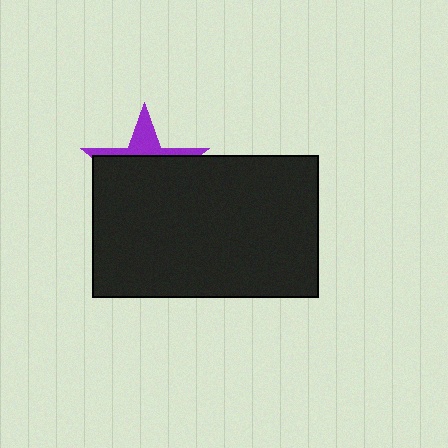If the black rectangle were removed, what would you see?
You would see the complete purple star.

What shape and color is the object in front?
The object in front is a black rectangle.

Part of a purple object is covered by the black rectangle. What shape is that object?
It is a star.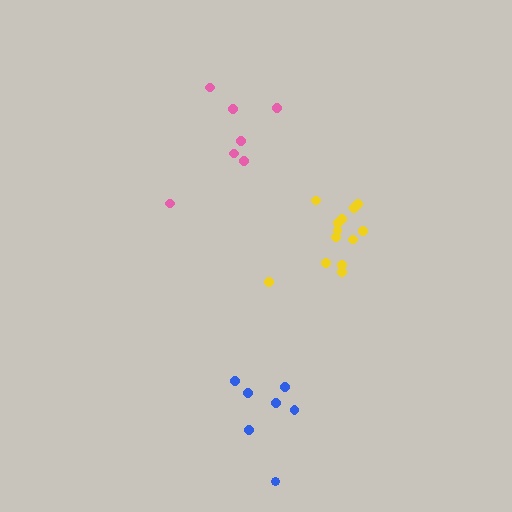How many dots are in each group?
Group 1: 13 dots, Group 2: 7 dots, Group 3: 7 dots (27 total).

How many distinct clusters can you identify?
There are 3 distinct clusters.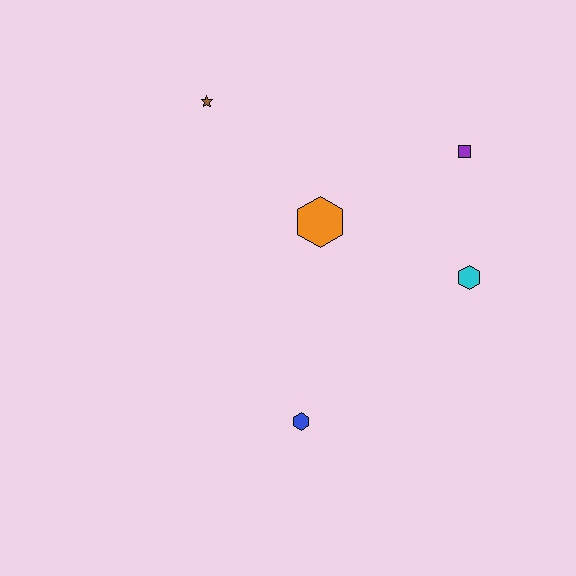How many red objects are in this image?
There are no red objects.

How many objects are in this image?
There are 5 objects.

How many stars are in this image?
There is 1 star.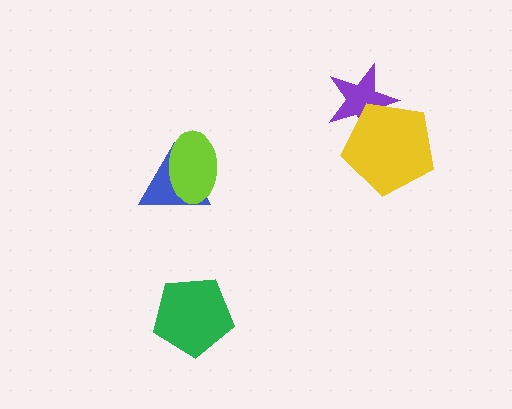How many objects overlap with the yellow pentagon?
1 object overlaps with the yellow pentagon.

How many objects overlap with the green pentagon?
0 objects overlap with the green pentagon.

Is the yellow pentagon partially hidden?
No, no other shape covers it.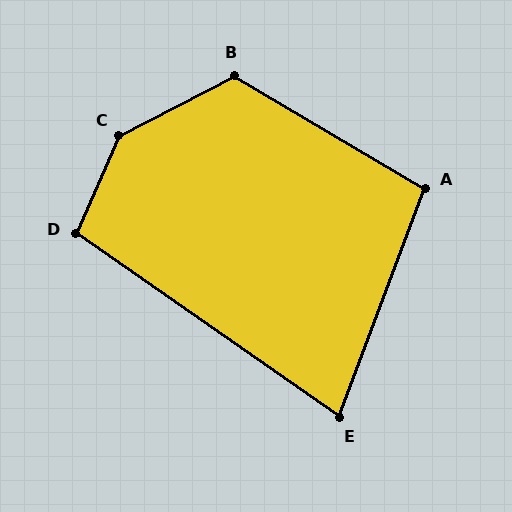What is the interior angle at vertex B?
Approximately 121 degrees (obtuse).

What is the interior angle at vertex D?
Approximately 101 degrees (obtuse).